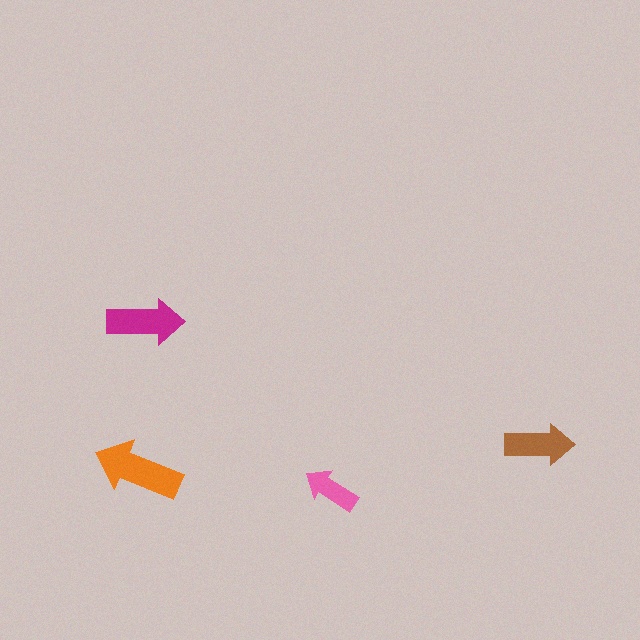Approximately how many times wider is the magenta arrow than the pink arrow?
About 1.5 times wider.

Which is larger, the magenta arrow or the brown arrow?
The magenta one.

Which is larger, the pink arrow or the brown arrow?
The brown one.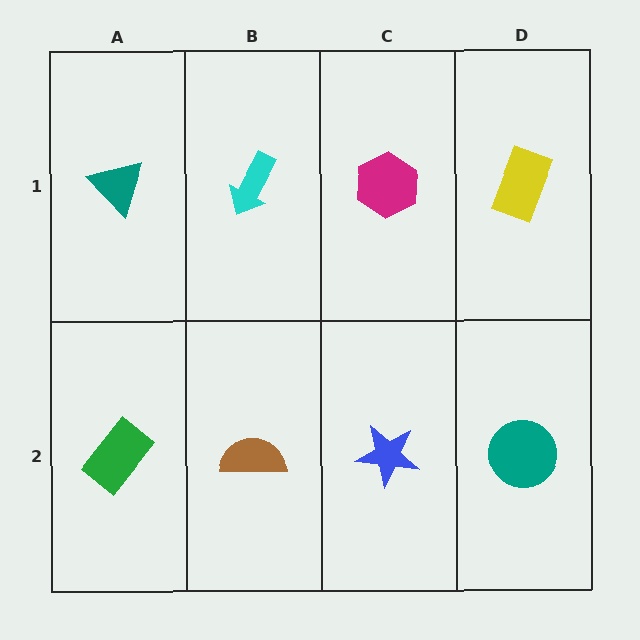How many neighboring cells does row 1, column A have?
2.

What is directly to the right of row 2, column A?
A brown semicircle.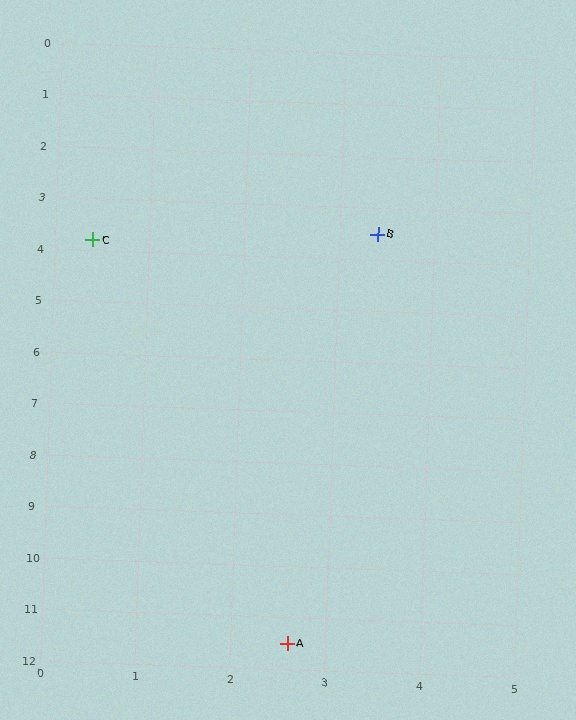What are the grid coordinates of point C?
Point C is at approximately (0.4, 3.8).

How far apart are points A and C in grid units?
Points A and C are about 8.0 grid units apart.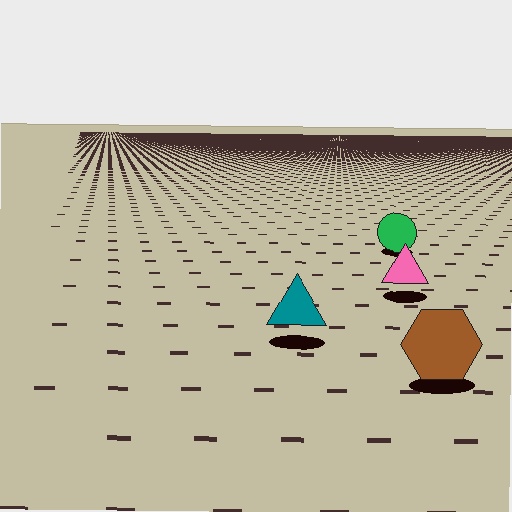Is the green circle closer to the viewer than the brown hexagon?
No. The brown hexagon is closer — you can tell from the texture gradient: the ground texture is coarser near it.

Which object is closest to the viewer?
The brown hexagon is closest. The texture marks near it are larger and more spread out.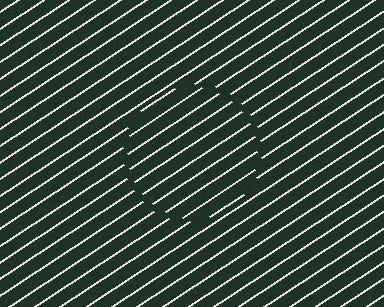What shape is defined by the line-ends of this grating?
An illusory circle. The interior of the shape contains the same grating, shifted by half a period — the contour is defined by the phase discontinuity where line-ends from the inner and outer gratings abut.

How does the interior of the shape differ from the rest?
The interior of the shape contains the same grating, shifted by half a period — the contour is defined by the phase discontinuity where line-ends from the inner and outer gratings abut.